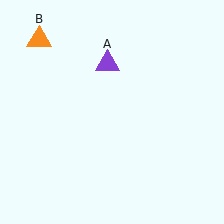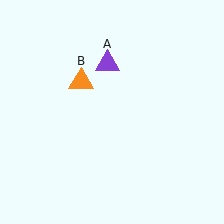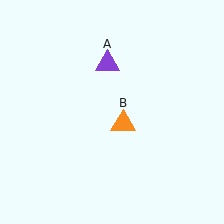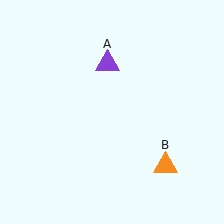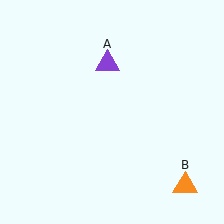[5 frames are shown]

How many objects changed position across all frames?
1 object changed position: orange triangle (object B).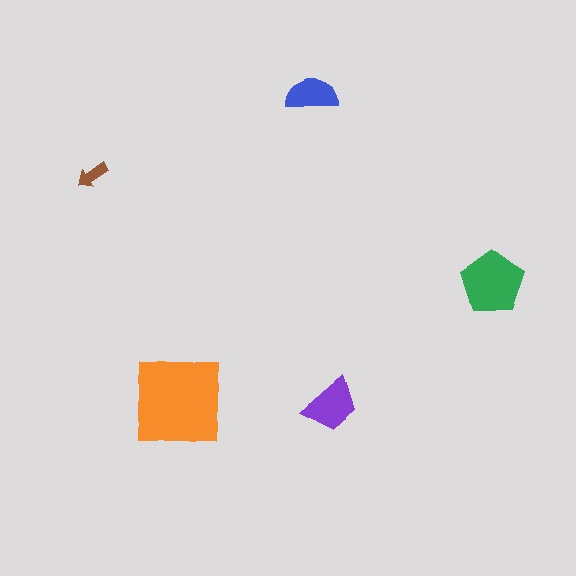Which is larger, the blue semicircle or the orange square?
The orange square.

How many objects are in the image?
There are 5 objects in the image.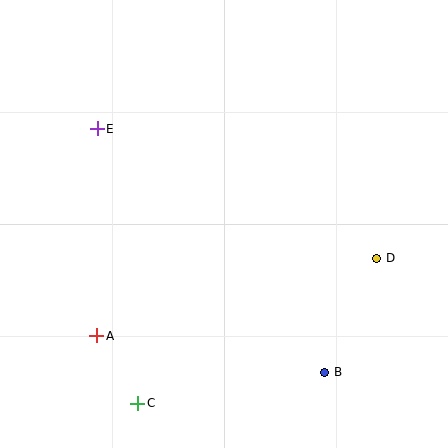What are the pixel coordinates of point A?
Point A is at (97, 336).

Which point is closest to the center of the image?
Point D at (377, 258) is closest to the center.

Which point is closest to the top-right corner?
Point D is closest to the top-right corner.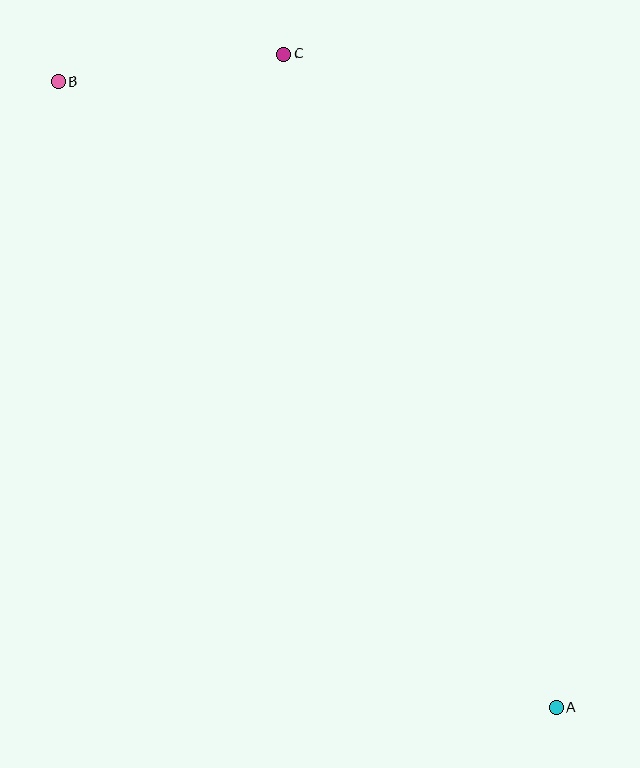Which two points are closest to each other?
Points B and C are closest to each other.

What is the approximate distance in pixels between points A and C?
The distance between A and C is approximately 708 pixels.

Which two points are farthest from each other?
Points A and B are farthest from each other.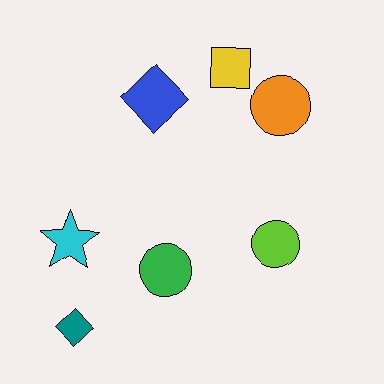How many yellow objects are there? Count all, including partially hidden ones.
There is 1 yellow object.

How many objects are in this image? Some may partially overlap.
There are 7 objects.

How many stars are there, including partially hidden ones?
There is 1 star.